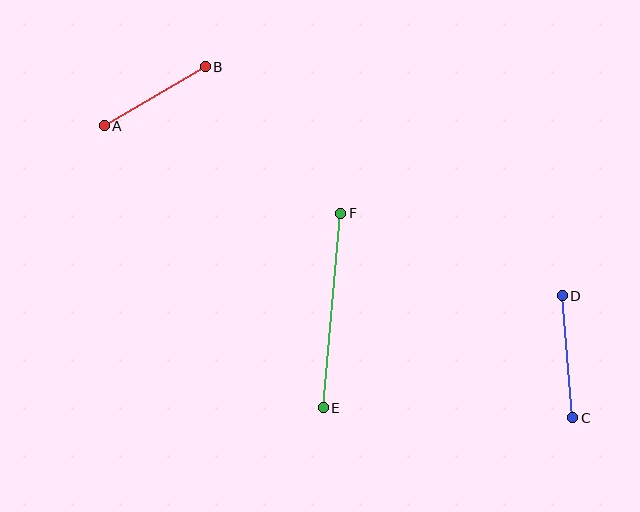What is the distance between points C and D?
The distance is approximately 122 pixels.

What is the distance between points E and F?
The distance is approximately 195 pixels.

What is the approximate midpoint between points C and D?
The midpoint is at approximately (568, 357) pixels.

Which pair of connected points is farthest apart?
Points E and F are farthest apart.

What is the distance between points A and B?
The distance is approximately 117 pixels.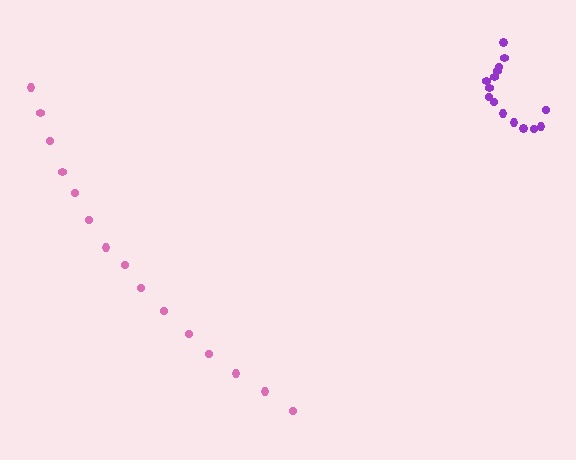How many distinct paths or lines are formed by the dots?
There are 2 distinct paths.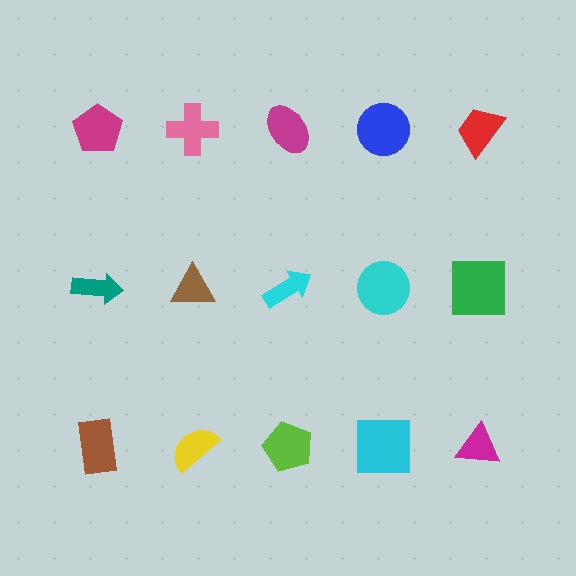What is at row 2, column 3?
A cyan arrow.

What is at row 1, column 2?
A pink cross.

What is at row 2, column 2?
A brown triangle.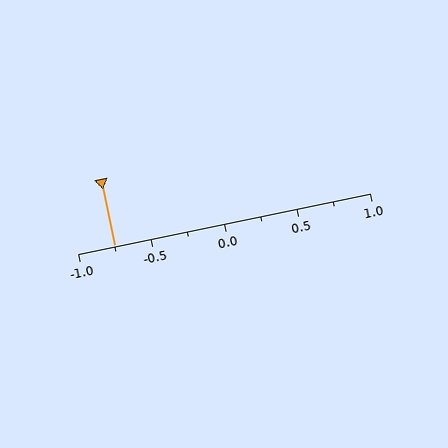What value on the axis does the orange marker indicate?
The marker indicates approximately -0.75.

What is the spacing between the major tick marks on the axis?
The major ticks are spaced 0.5 apart.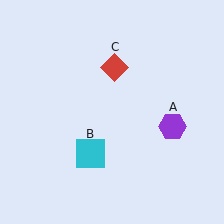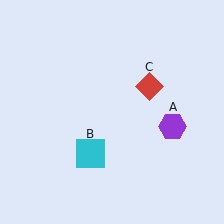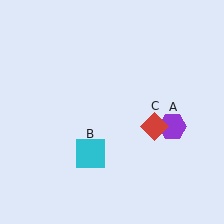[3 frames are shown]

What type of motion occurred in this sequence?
The red diamond (object C) rotated clockwise around the center of the scene.